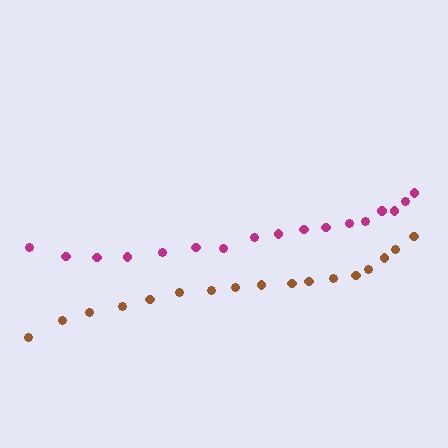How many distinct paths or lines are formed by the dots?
There are 2 distinct paths.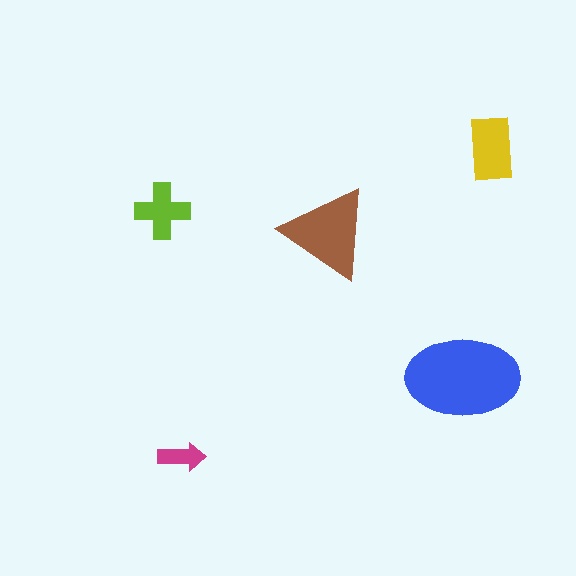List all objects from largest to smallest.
The blue ellipse, the brown triangle, the yellow rectangle, the lime cross, the magenta arrow.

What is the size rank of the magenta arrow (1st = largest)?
5th.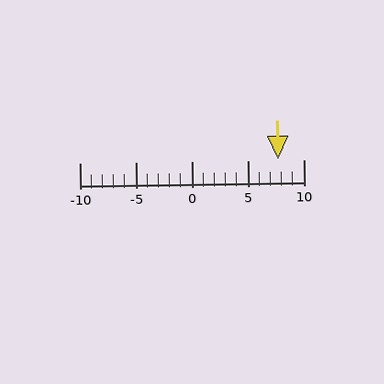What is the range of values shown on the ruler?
The ruler shows values from -10 to 10.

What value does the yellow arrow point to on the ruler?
The yellow arrow points to approximately 8.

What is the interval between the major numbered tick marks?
The major tick marks are spaced 5 units apart.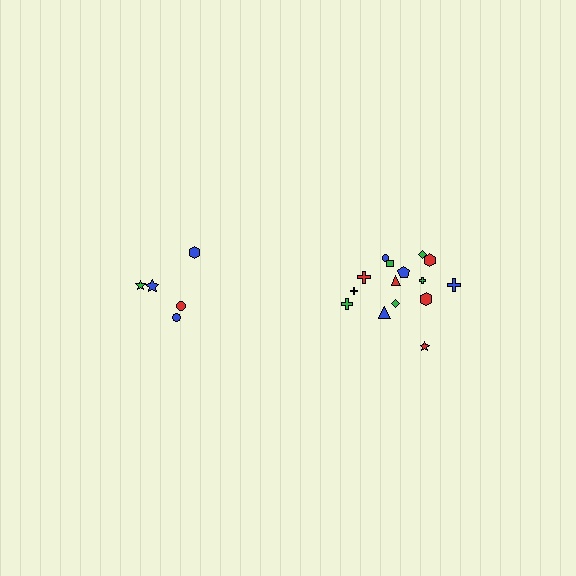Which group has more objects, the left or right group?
The right group.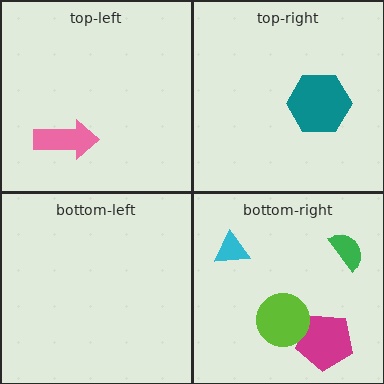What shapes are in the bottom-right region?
The magenta pentagon, the lime circle, the green semicircle, the cyan triangle.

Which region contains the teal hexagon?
The top-right region.